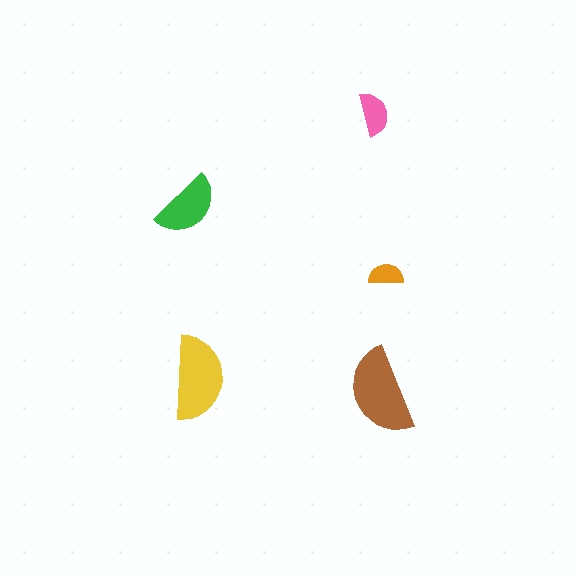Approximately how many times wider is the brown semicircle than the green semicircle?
About 1.5 times wider.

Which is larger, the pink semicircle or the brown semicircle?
The brown one.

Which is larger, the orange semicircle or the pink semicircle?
The pink one.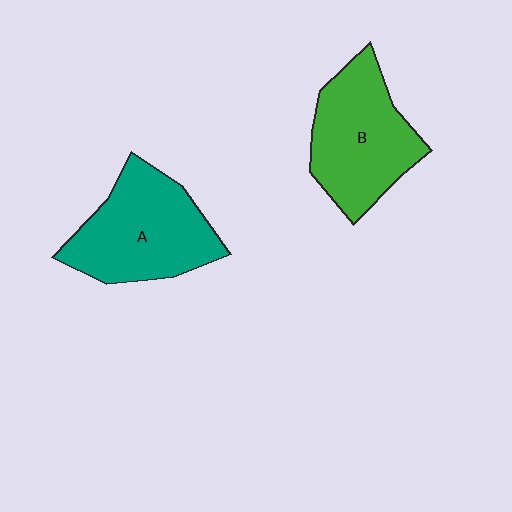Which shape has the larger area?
Shape A (teal).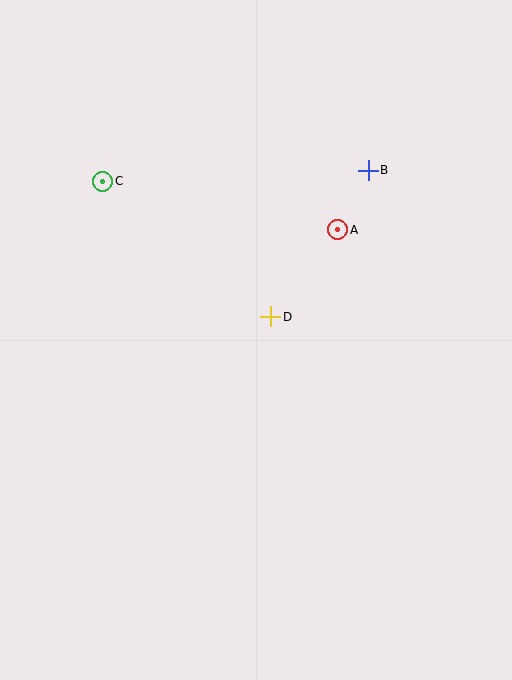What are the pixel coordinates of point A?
Point A is at (338, 230).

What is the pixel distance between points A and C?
The distance between A and C is 240 pixels.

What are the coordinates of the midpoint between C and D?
The midpoint between C and D is at (187, 249).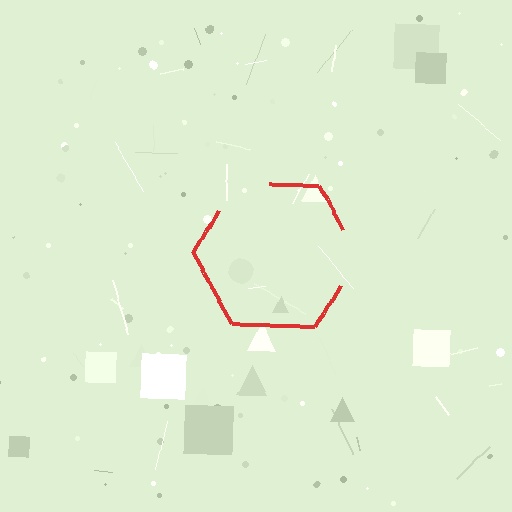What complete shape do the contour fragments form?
The contour fragments form a hexagon.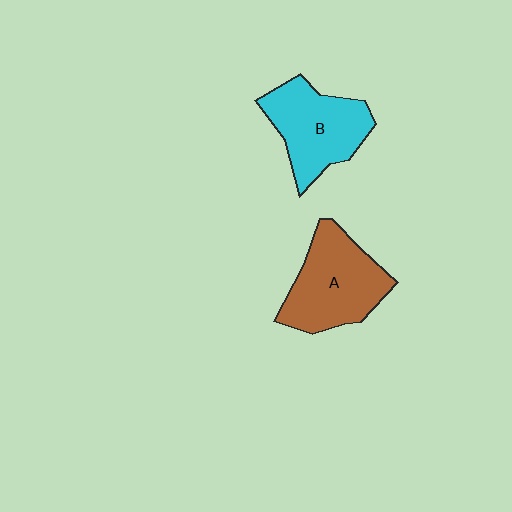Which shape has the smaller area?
Shape B (cyan).